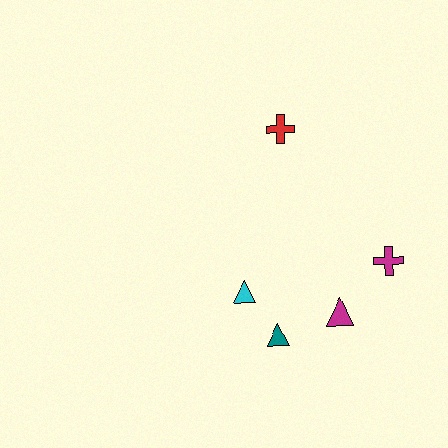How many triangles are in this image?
There are 3 triangles.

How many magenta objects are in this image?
There are 2 magenta objects.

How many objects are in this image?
There are 5 objects.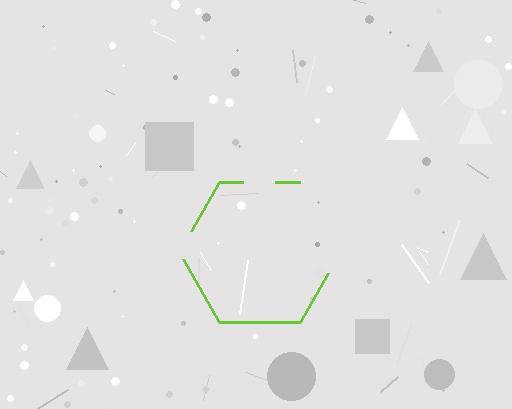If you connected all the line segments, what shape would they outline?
They would outline a hexagon.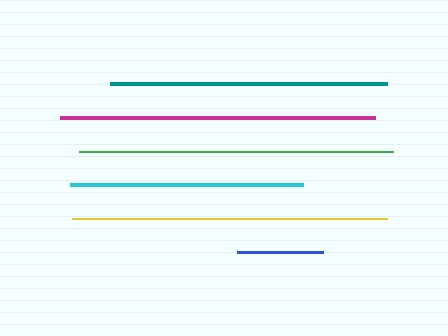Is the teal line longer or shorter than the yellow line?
The yellow line is longer than the teal line.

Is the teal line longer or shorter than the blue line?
The teal line is longer than the blue line.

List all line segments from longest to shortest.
From longest to shortest: yellow, magenta, green, teal, cyan, blue.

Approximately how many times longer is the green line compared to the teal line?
The green line is approximately 1.1 times the length of the teal line.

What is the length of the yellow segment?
The yellow segment is approximately 316 pixels long.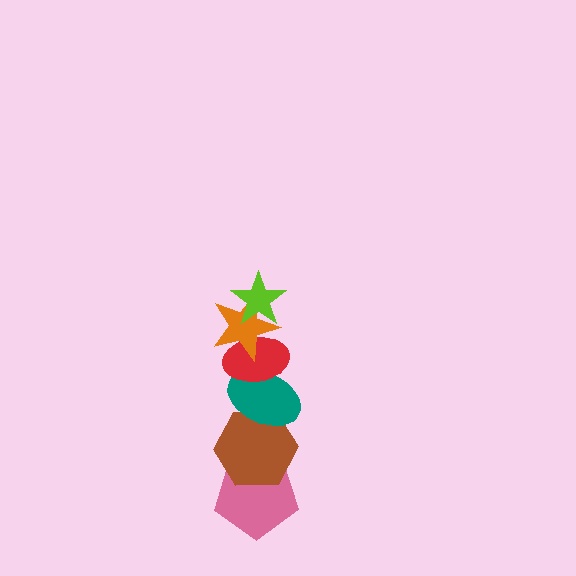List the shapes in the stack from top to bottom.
From top to bottom: the lime star, the orange star, the red ellipse, the teal ellipse, the brown hexagon, the pink pentagon.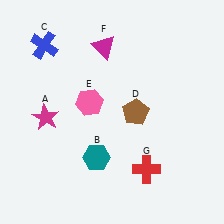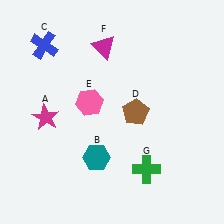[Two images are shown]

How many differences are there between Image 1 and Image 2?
There is 1 difference between the two images.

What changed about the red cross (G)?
In Image 1, G is red. In Image 2, it changed to green.